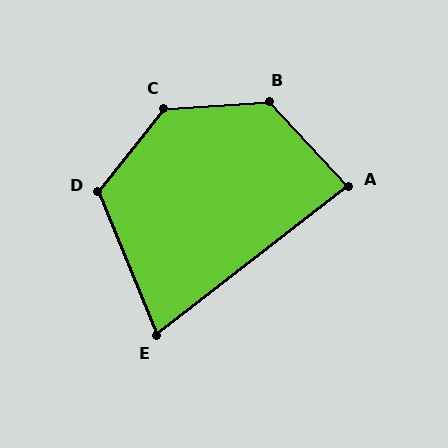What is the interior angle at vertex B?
Approximately 130 degrees (obtuse).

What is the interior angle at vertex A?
Approximately 85 degrees (acute).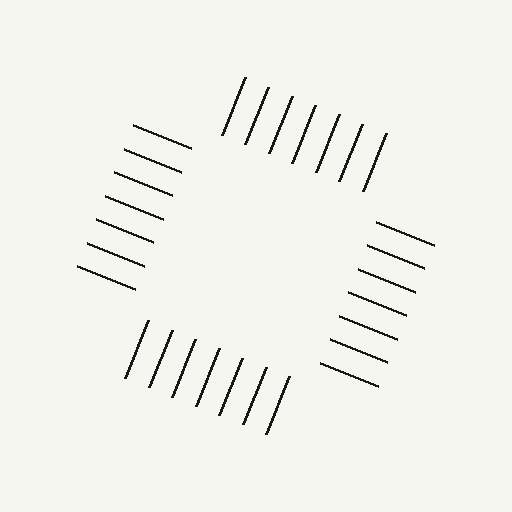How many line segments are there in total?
28 — 7 along each of the 4 edges.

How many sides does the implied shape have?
4 sides — the line-ends trace a square.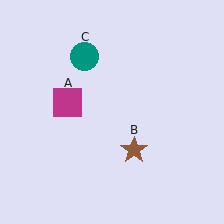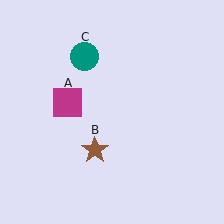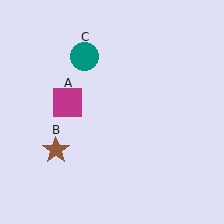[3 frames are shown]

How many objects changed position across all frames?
1 object changed position: brown star (object B).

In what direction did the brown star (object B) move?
The brown star (object B) moved left.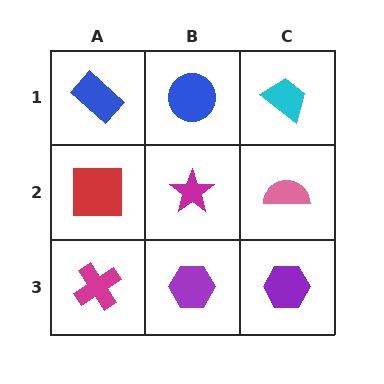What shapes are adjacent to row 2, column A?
A blue rectangle (row 1, column A), a magenta cross (row 3, column A), a magenta star (row 2, column B).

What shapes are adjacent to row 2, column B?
A blue circle (row 1, column B), a purple hexagon (row 3, column B), a red square (row 2, column A), a pink semicircle (row 2, column C).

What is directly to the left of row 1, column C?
A blue circle.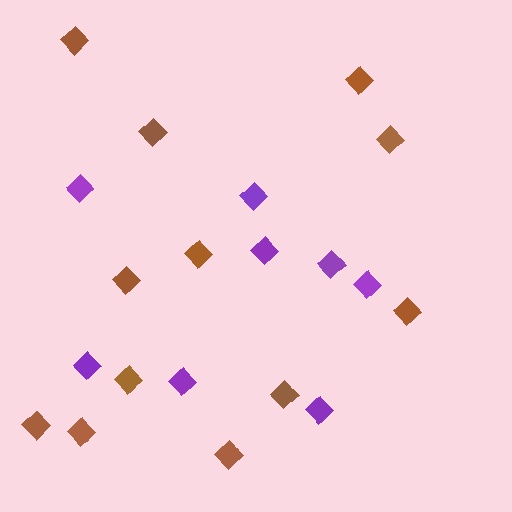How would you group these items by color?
There are 2 groups: one group of brown diamonds (12) and one group of purple diamonds (8).